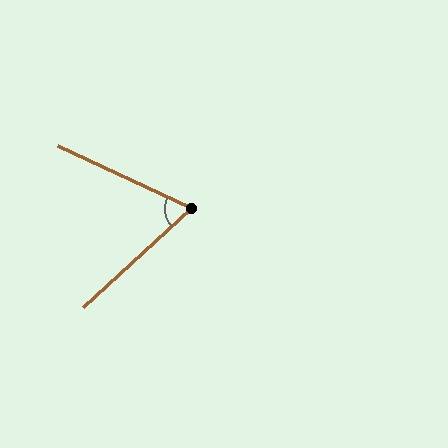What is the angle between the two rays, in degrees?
Approximately 68 degrees.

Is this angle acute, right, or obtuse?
It is acute.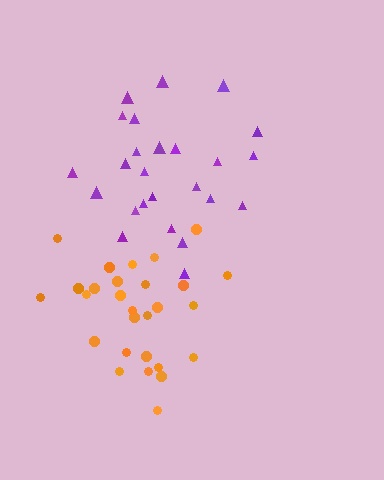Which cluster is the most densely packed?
Orange.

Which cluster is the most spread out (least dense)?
Purple.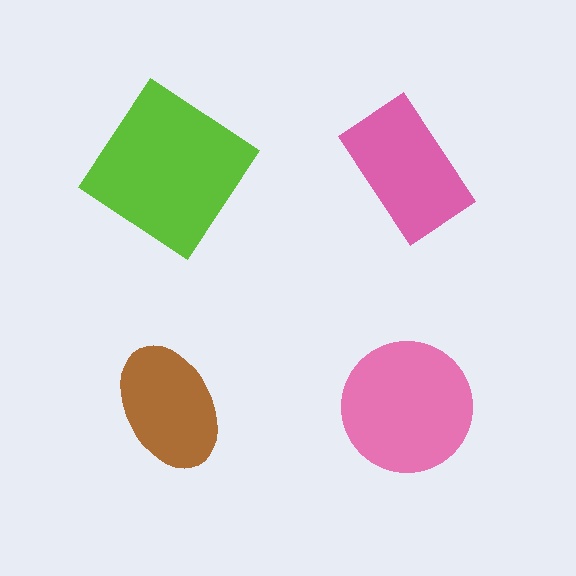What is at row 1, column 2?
A pink rectangle.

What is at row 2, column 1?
A brown ellipse.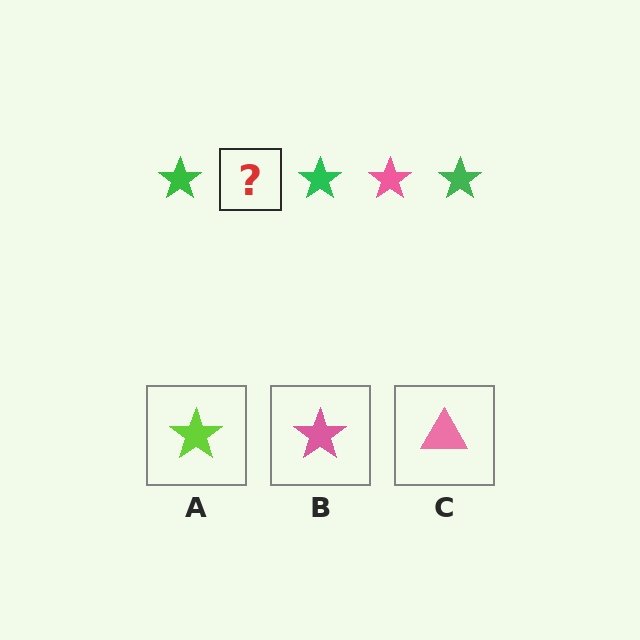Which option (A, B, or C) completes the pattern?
B.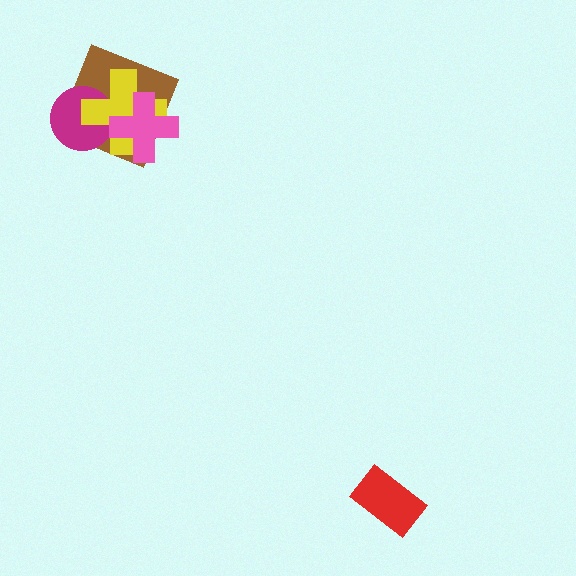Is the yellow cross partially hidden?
Yes, it is partially covered by another shape.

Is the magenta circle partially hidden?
Yes, it is partially covered by another shape.